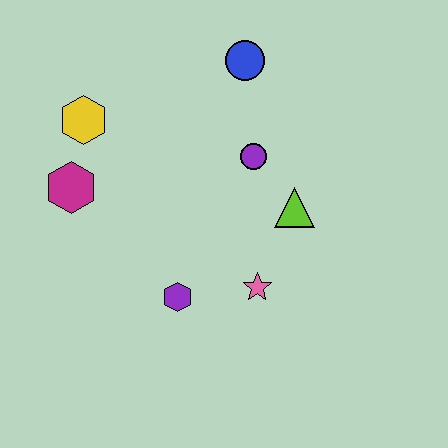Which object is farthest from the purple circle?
The magenta hexagon is farthest from the purple circle.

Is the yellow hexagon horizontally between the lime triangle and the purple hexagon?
No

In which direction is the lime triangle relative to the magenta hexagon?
The lime triangle is to the right of the magenta hexagon.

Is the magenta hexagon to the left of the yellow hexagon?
Yes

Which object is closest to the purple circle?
The lime triangle is closest to the purple circle.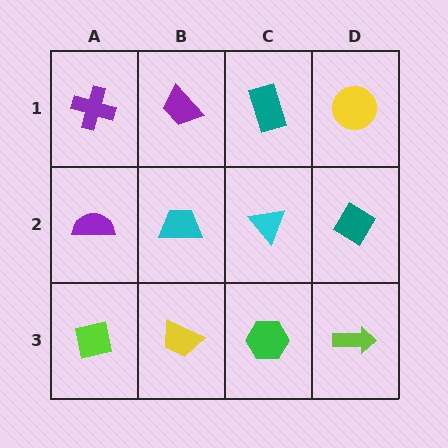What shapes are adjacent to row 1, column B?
A cyan trapezoid (row 2, column B), a purple cross (row 1, column A), a teal rectangle (row 1, column C).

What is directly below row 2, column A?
A lime square.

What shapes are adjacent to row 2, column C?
A teal rectangle (row 1, column C), a green hexagon (row 3, column C), a cyan trapezoid (row 2, column B), a teal diamond (row 2, column D).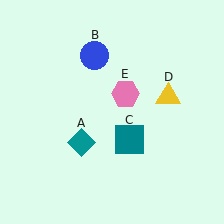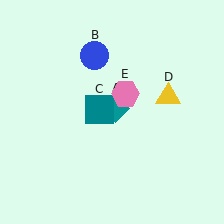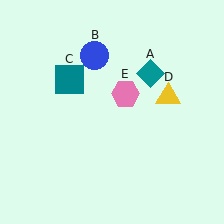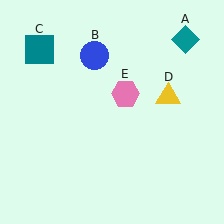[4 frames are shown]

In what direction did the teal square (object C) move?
The teal square (object C) moved up and to the left.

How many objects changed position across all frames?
2 objects changed position: teal diamond (object A), teal square (object C).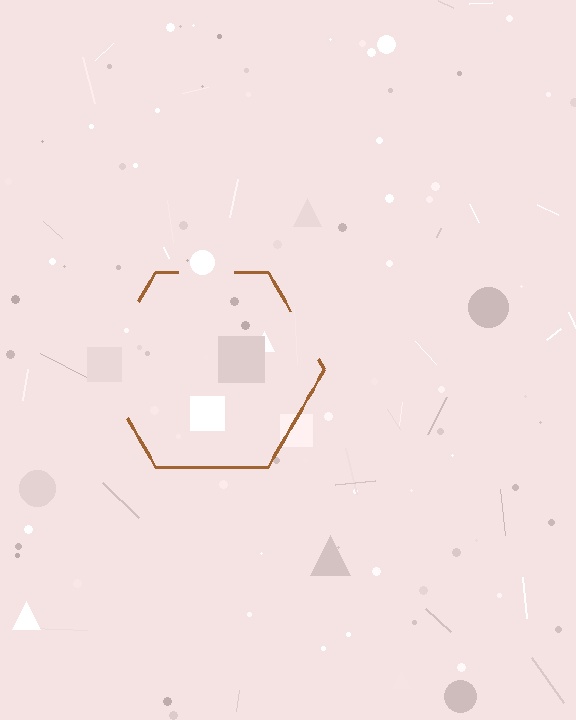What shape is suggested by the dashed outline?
The dashed outline suggests a hexagon.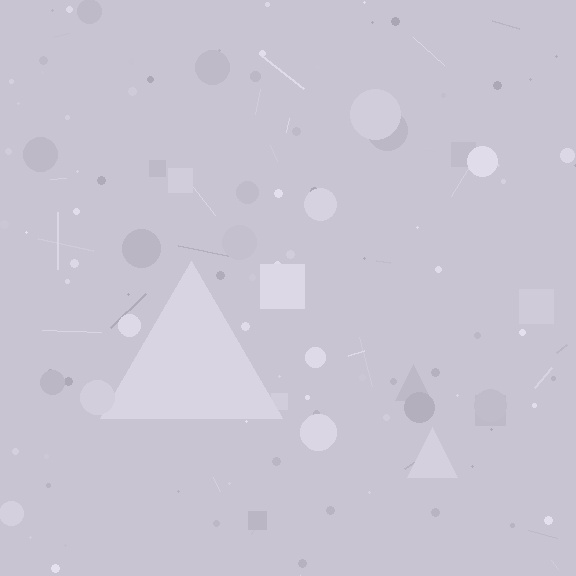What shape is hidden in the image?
A triangle is hidden in the image.